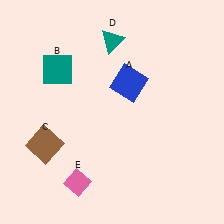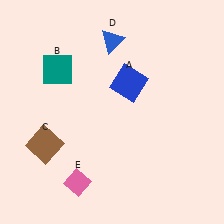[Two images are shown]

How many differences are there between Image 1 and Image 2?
There is 1 difference between the two images.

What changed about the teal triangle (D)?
In Image 1, D is teal. In Image 2, it changed to blue.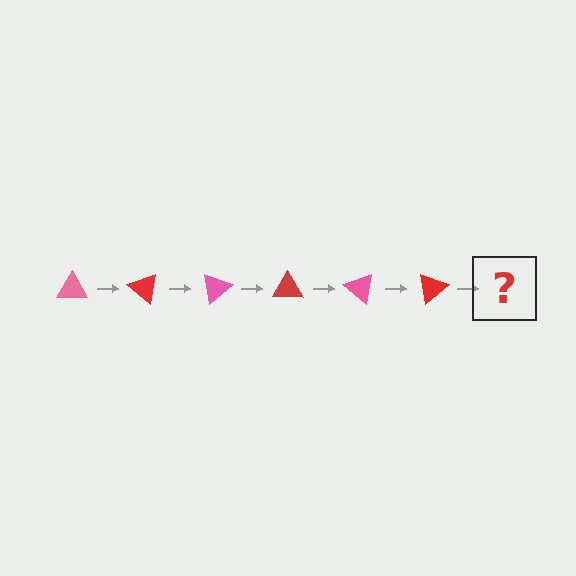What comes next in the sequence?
The next element should be a pink triangle, rotated 240 degrees from the start.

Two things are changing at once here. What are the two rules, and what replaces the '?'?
The two rules are that it rotates 40 degrees each step and the color cycles through pink and red. The '?' should be a pink triangle, rotated 240 degrees from the start.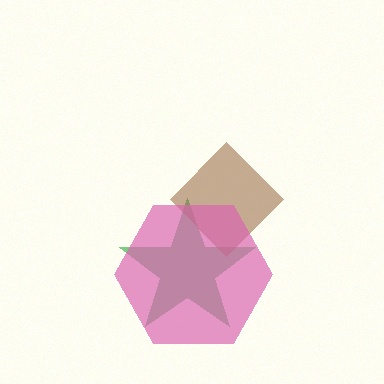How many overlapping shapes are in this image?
There are 3 overlapping shapes in the image.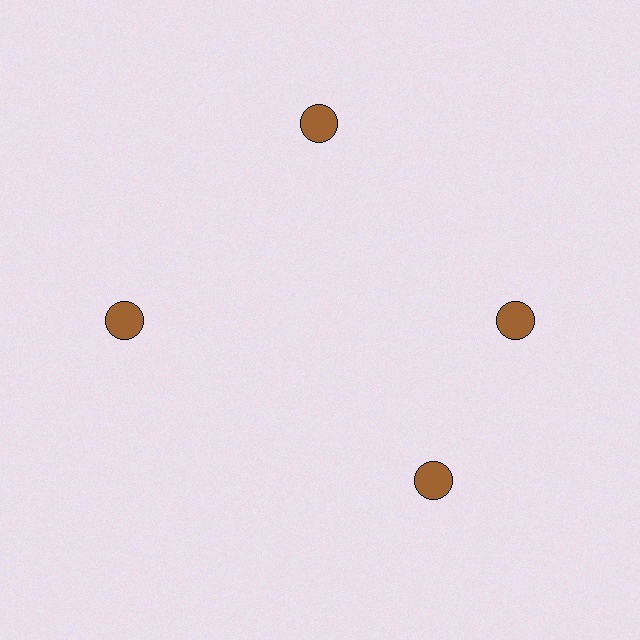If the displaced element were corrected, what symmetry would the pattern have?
It would have 4-fold rotational symmetry — the pattern would map onto itself every 90 degrees.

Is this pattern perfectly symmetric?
No. The 4 brown circles are arranged in a ring, but one element near the 6 o'clock position is rotated out of alignment along the ring, breaking the 4-fold rotational symmetry.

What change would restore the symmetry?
The symmetry would be restored by rotating it back into even spacing with its neighbors so that all 4 circles sit at equal angles and equal distance from the center.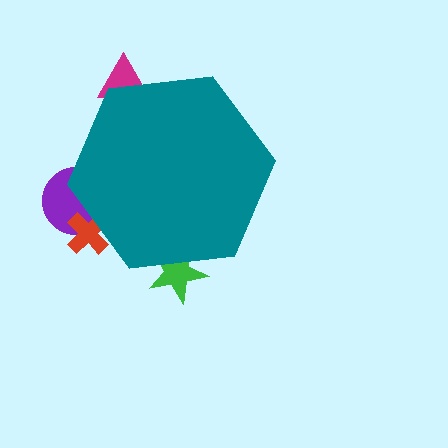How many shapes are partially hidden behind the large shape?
4 shapes are partially hidden.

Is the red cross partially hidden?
Yes, the red cross is partially hidden behind the teal hexagon.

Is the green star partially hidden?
Yes, the green star is partially hidden behind the teal hexagon.